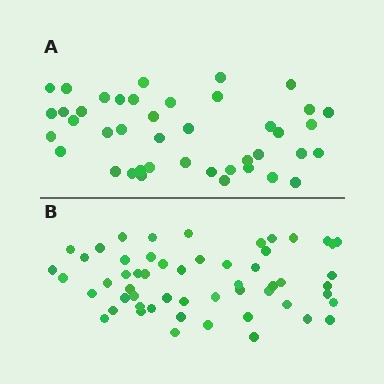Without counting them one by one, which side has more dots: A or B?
Region B (the bottom region) has more dots.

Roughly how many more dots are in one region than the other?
Region B has approximately 15 more dots than region A.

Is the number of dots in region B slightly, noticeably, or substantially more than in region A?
Region B has noticeably more, but not dramatically so. The ratio is roughly 1.3 to 1.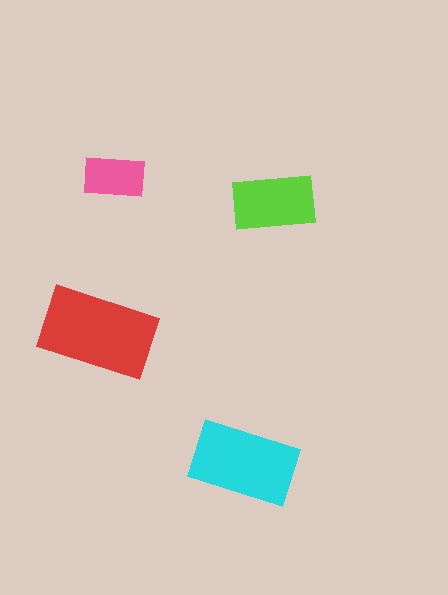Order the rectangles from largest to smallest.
the red one, the cyan one, the lime one, the pink one.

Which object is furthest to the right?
The lime rectangle is rightmost.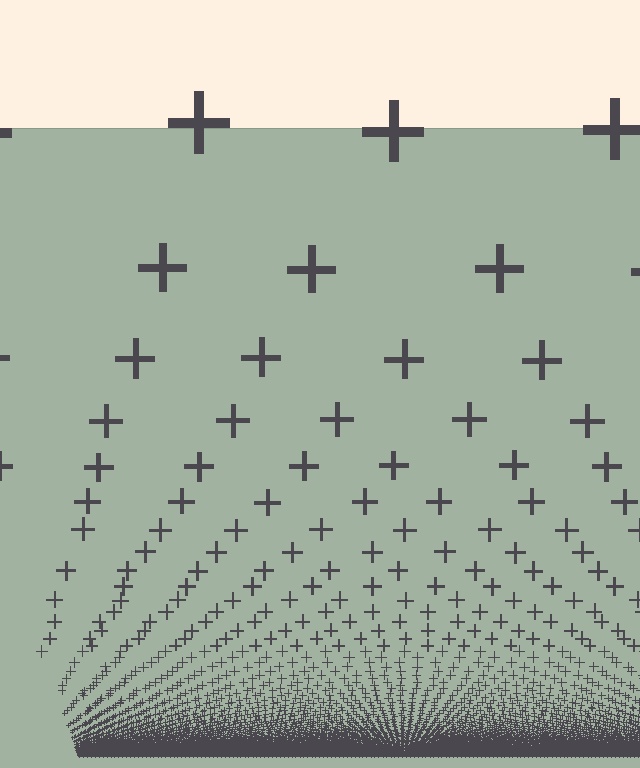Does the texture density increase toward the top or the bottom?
Density increases toward the bottom.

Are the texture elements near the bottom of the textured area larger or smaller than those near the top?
Smaller. The gradient is inverted — elements near the bottom are smaller and denser.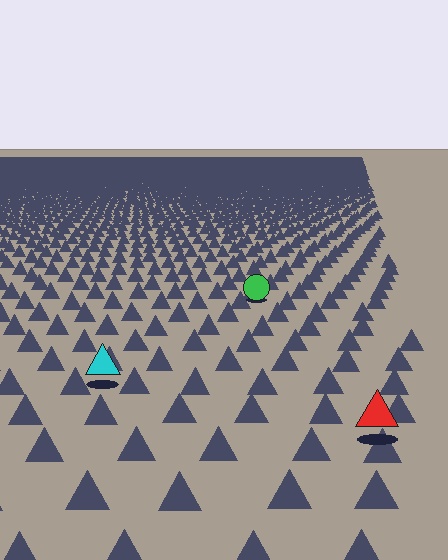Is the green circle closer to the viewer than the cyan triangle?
No. The cyan triangle is closer — you can tell from the texture gradient: the ground texture is coarser near it.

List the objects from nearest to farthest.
From nearest to farthest: the red triangle, the cyan triangle, the green circle.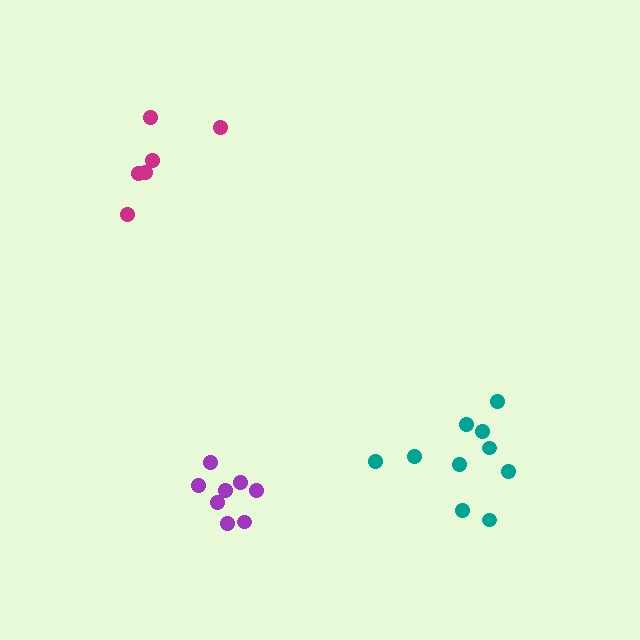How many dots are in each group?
Group 1: 10 dots, Group 2: 8 dots, Group 3: 6 dots (24 total).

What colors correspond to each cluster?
The clusters are colored: teal, purple, magenta.